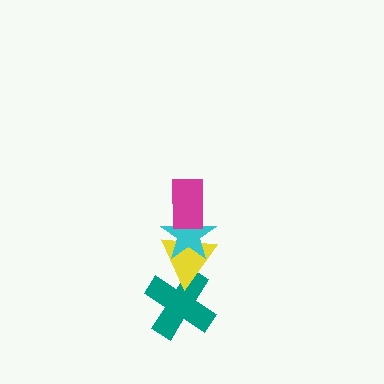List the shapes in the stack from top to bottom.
From top to bottom: the magenta rectangle, the cyan star, the yellow triangle, the teal cross.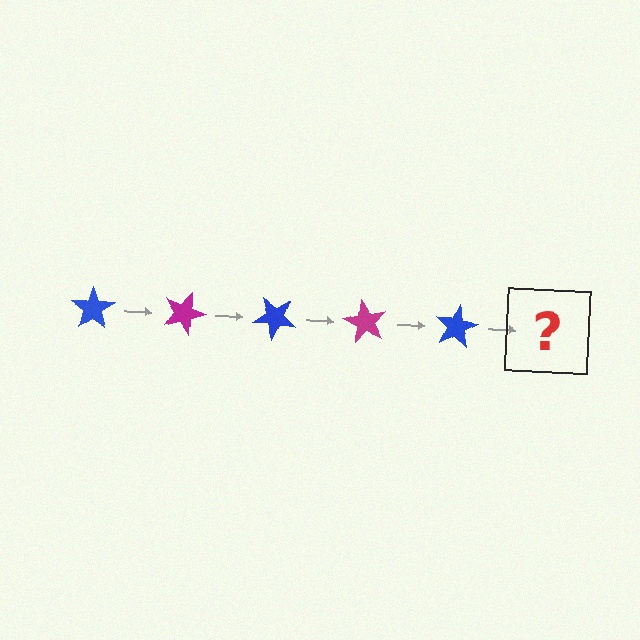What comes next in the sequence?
The next element should be a magenta star, rotated 100 degrees from the start.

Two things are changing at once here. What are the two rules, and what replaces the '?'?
The two rules are that it rotates 20 degrees each step and the color cycles through blue and magenta. The '?' should be a magenta star, rotated 100 degrees from the start.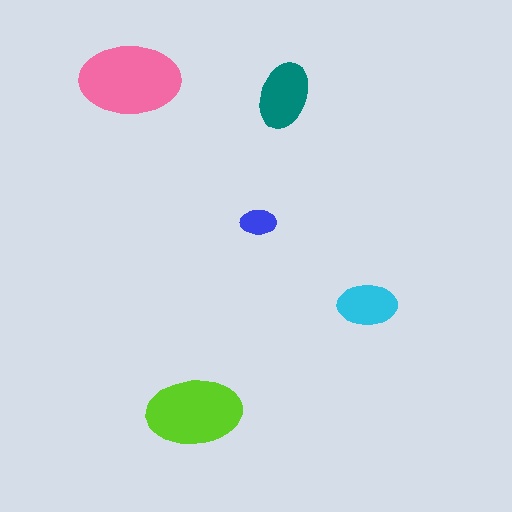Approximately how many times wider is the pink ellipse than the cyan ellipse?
About 1.5 times wider.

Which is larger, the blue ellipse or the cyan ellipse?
The cyan one.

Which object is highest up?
The pink ellipse is topmost.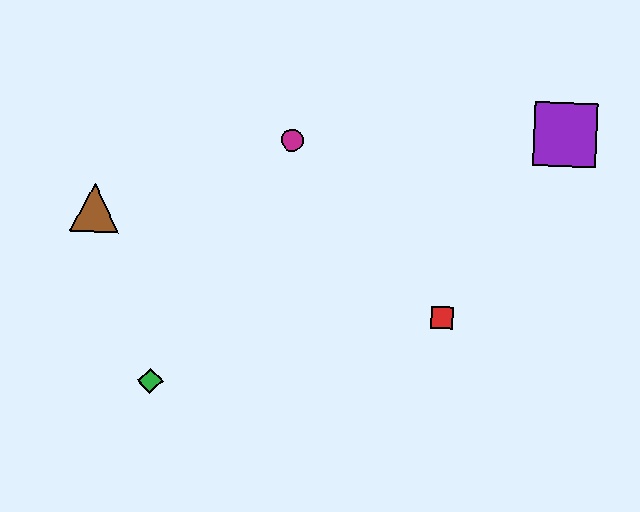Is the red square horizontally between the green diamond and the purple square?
Yes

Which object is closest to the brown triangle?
The green diamond is closest to the brown triangle.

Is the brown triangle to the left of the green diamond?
Yes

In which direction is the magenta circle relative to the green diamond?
The magenta circle is above the green diamond.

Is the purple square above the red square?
Yes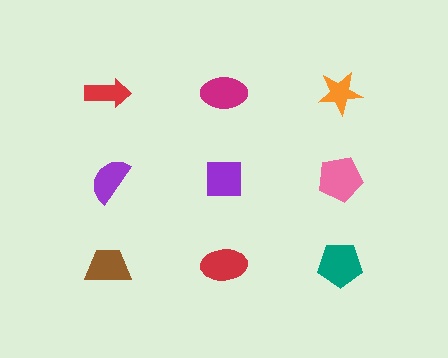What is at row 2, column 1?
A purple semicircle.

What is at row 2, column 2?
A purple square.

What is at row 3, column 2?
A red ellipse.